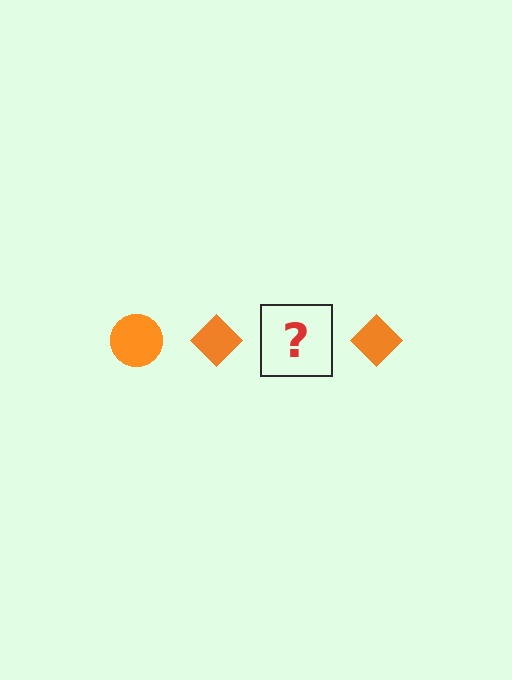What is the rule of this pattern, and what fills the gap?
The rule is that the pattern cycles through circle, diamond shapes in orange. The gap should be filled with an orange circle.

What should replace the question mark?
The question mark should be replaced with an orange circle.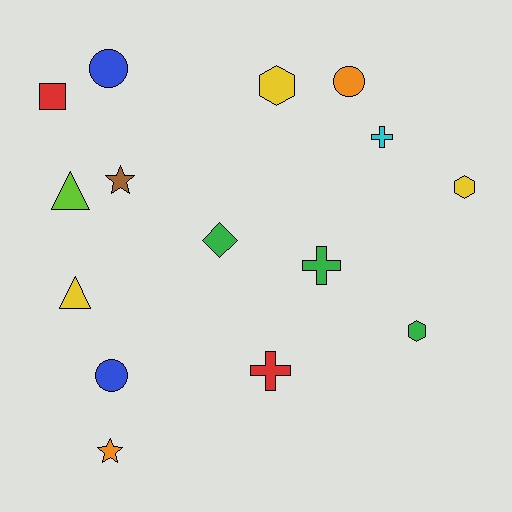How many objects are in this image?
There are 15 objects.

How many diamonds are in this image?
There is 1 diamond.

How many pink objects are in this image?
There are no pink objects.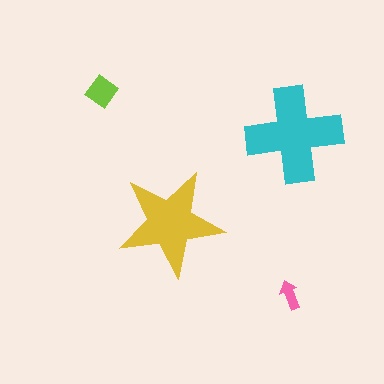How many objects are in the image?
There are 4 objects in the image.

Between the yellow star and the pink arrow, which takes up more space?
The yellow star.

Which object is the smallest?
The pink arrow.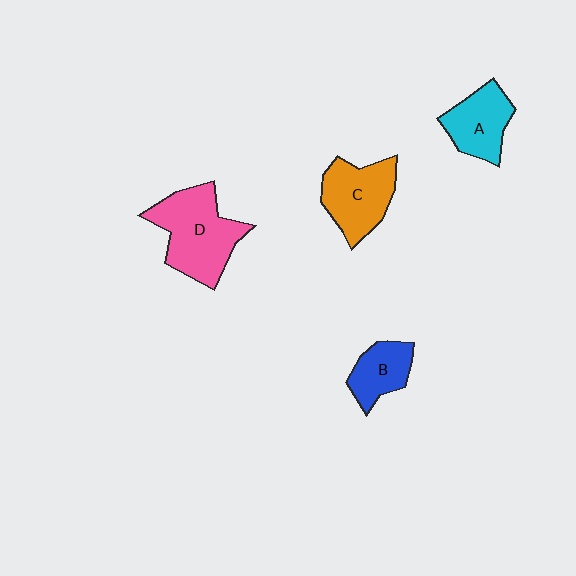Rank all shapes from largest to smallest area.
From largest to smallest: D (pink), C (orange), A (cyan), B (blue).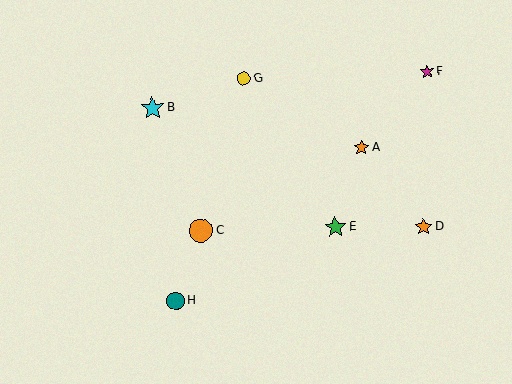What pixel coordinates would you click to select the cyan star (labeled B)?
Click at (153, 108) to select the cyan star B.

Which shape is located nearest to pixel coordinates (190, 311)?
The teal circle (labeled H) at (176, 301) is nearest to that location.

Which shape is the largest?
The cyan star (labeled B) is the largest.